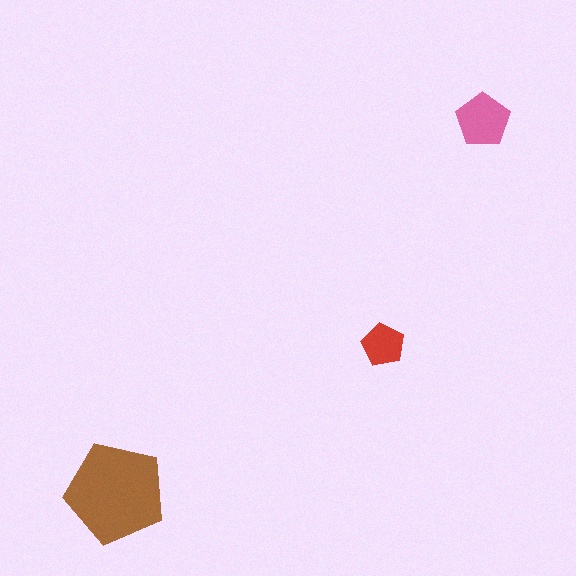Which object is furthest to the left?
The brown pentagon is leftmost.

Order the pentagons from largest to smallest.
the brown one, the pink one, the red one.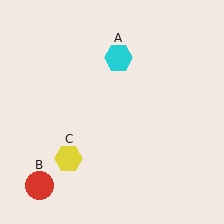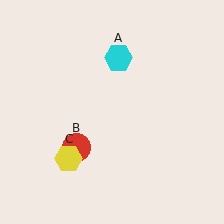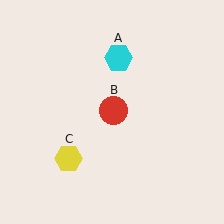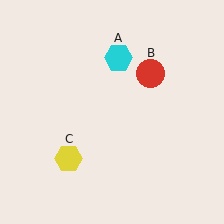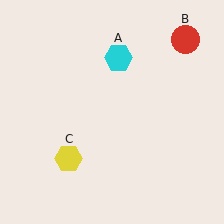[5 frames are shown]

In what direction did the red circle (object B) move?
The red circle (object B) moved up and to the right.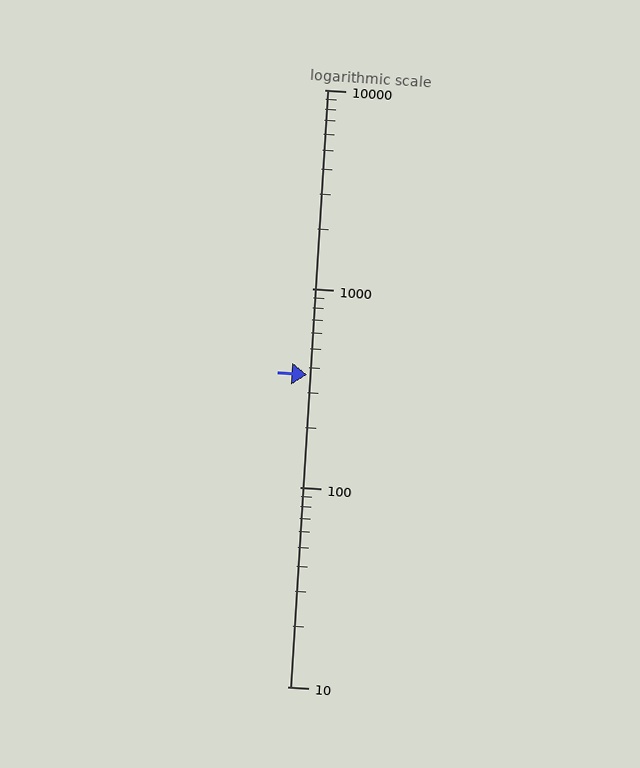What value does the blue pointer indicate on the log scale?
The pointer indicates approximately 370.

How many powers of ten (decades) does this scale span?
The scale spans 3 decades, from 10 to 10000.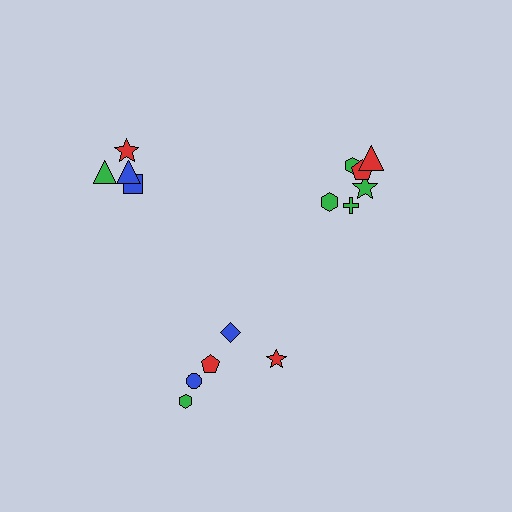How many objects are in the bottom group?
There are 5 objects.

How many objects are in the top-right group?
There are 6 objects.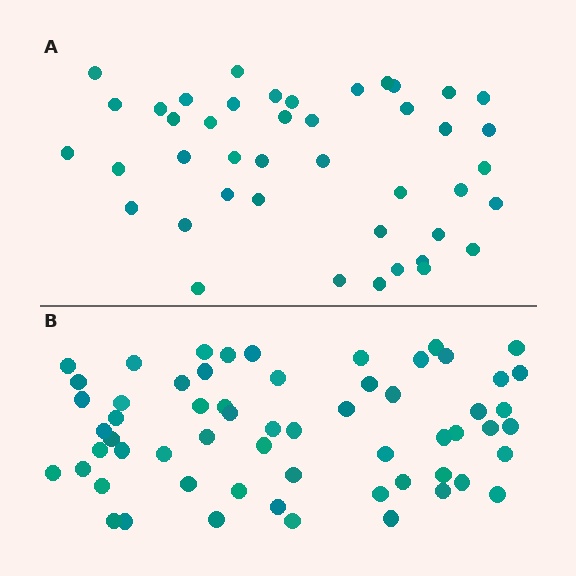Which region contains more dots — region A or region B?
Region B (the bottom region) has more dots.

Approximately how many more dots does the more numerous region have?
Region B has approximately 15 more dots than region A.